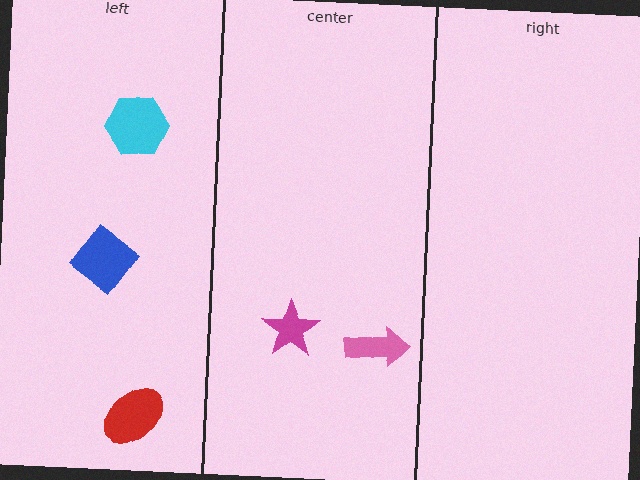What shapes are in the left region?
The blue diamond, the cyan hexagon, the red ellipse.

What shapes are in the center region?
The pink arrow, the magenta star.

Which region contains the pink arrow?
The center region.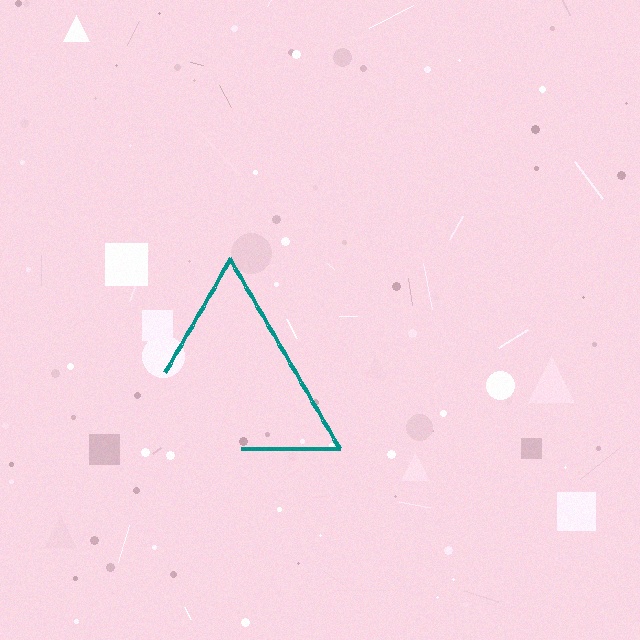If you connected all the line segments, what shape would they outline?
They would outline a triangle.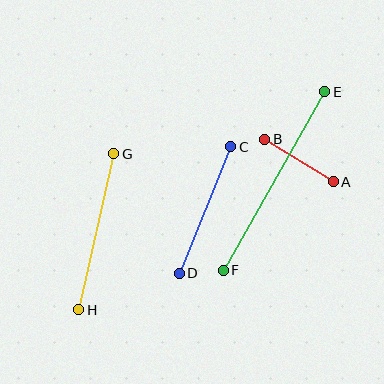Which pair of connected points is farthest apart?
Points E and F are farthest apart.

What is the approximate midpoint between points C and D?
The midpoint is at approximately (205, 210) pixels.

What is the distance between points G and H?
The distance is approximately 160 pixels.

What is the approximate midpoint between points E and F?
The midpoint is at approximately (274, 181) pixels.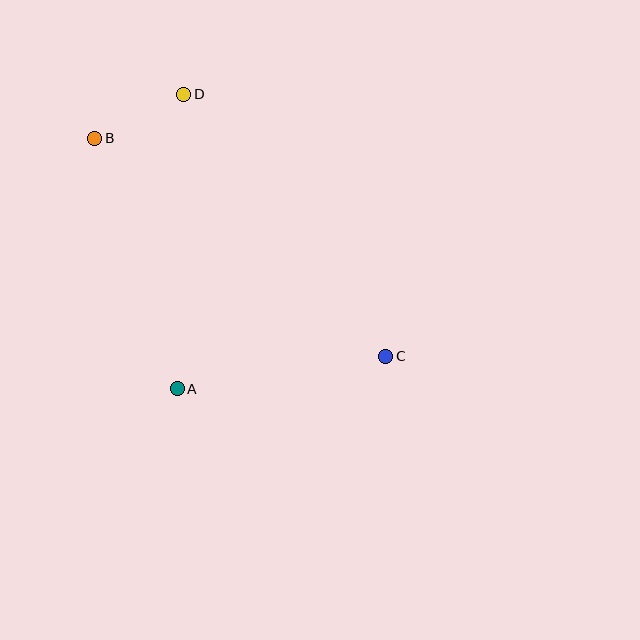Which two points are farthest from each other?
Points B and C are farthest from each other.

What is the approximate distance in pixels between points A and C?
The distance between A and C is approximately 211 pixels.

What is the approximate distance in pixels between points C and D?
The distance between C and D is approximately 331 pixels.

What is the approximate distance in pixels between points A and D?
The distance between A and D is approximately 295 pixels.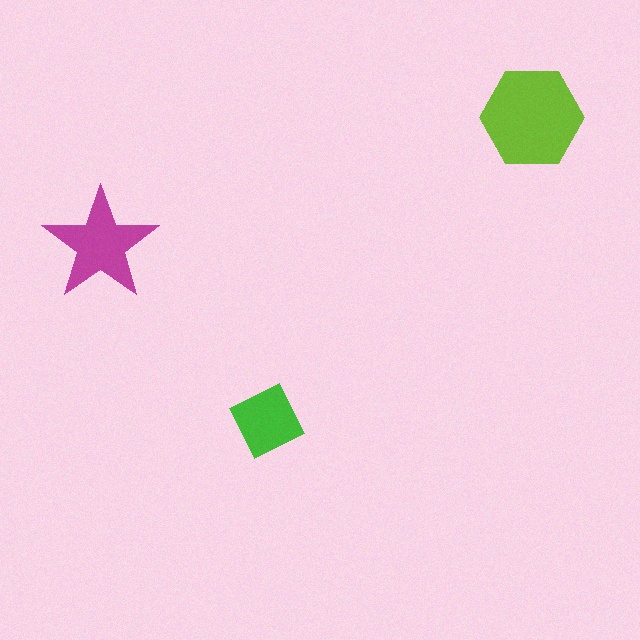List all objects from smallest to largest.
The green diamond, the magenta star, the lime hexagon.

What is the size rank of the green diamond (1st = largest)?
3rd.